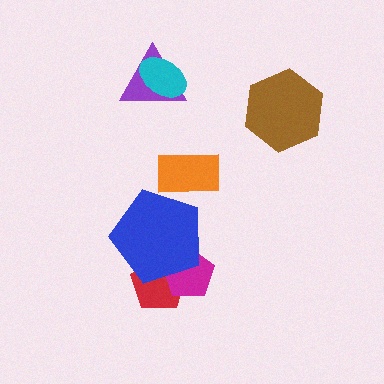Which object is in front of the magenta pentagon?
The blue pentagon is in front of the magenta pentagon.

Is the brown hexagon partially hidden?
No, no other shape covers it.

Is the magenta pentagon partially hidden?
Yes, it is partially covered by another shape.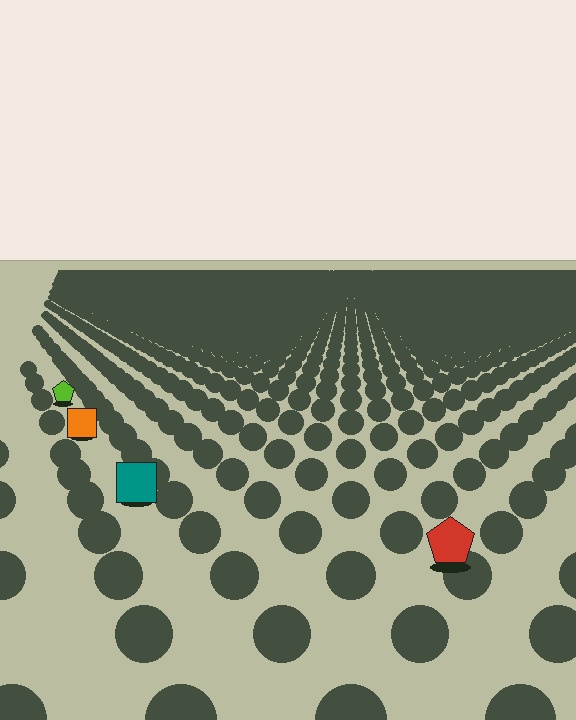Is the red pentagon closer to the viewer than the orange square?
Yes. The red pentagon is closer — you can tell from the texture gradient: the ground texture is coarser near it.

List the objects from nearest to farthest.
From nearest to farthest: the red pentagon, the teal square, the orange square, the lime pentagon.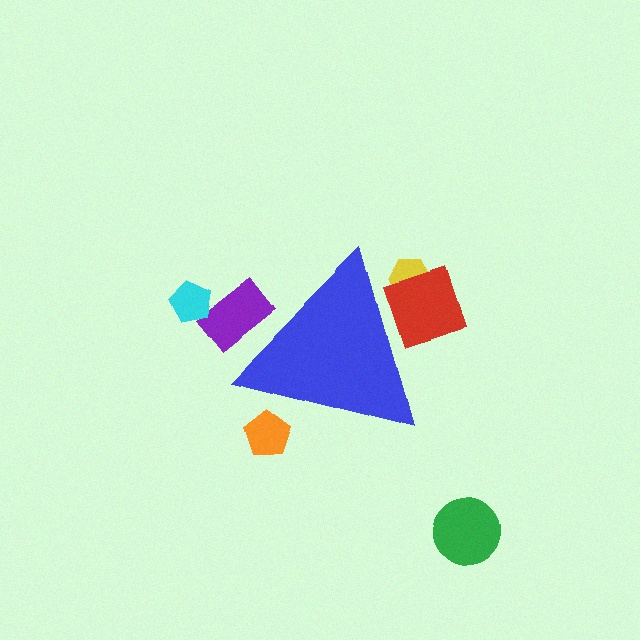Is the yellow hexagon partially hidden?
Yes, the yellow hexagon is partially hidden behind the blue triangle.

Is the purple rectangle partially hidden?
Yes, the purple rectangle is partially hidden behind the blue triangle.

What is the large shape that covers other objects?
A blue triangle.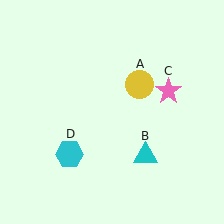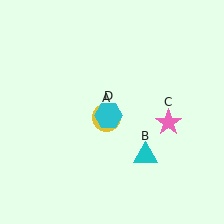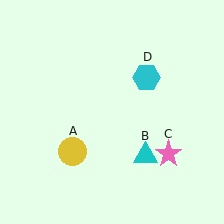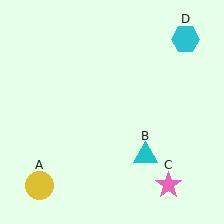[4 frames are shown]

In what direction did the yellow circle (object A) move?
The yellow circle (object A) moved down and to the left.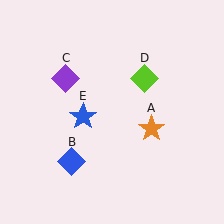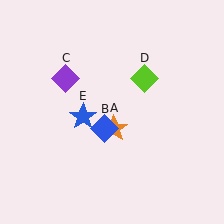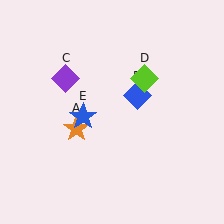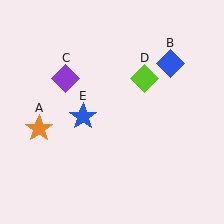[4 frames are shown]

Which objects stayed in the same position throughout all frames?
Purple diamond (object C) and lime diamond (object D) and blue star (object E) remained stationary.